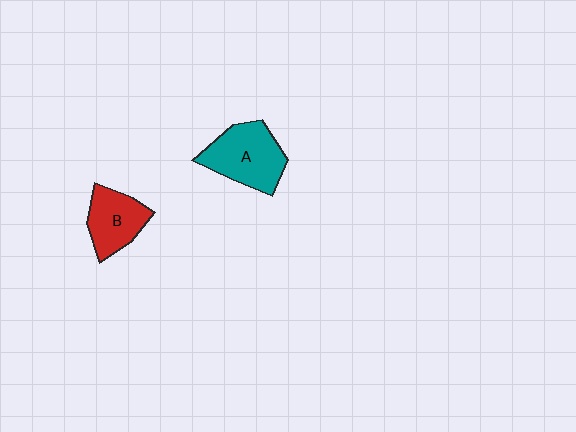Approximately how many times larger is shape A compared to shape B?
Approximately 1.3 times.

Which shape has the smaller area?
Shape B (red).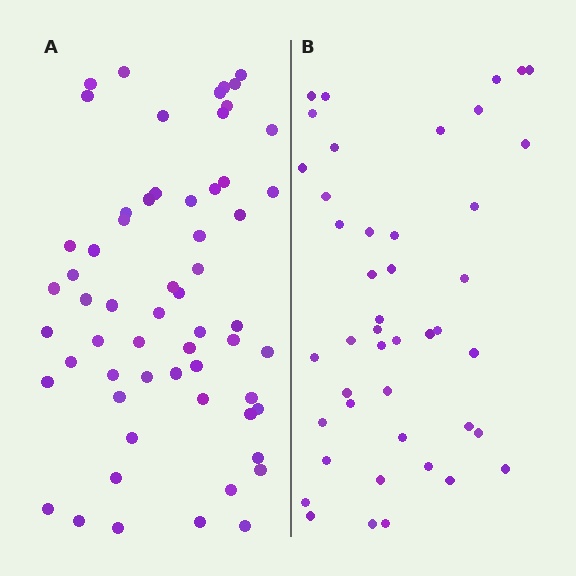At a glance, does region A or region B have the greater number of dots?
Region A (the left region) has more dots.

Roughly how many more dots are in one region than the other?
Region A has approximately 15 more dots than region B.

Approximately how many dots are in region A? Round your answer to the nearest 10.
About 60 dots.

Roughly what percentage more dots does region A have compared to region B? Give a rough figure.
About 35% more.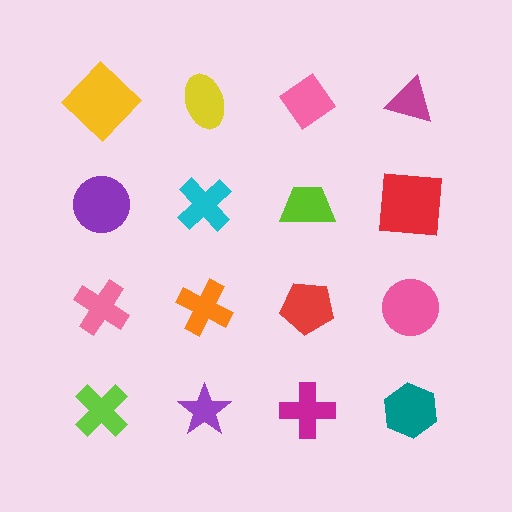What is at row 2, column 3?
A lime trapezoid.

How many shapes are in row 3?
4 shapes.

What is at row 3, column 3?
A red pentagon.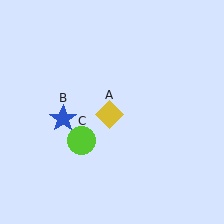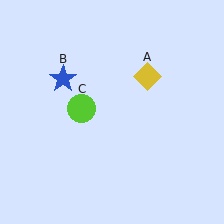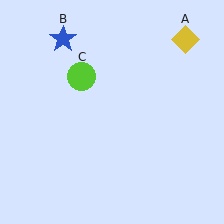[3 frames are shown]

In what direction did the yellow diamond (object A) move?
The yellow diamond (object A) moved up and to the right.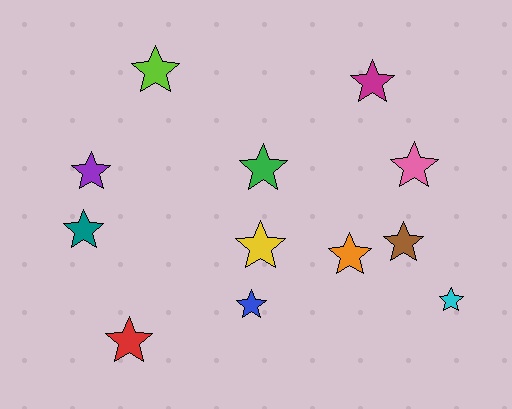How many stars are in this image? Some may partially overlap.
There are 12 stars.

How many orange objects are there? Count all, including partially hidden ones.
There is 1 orange object.